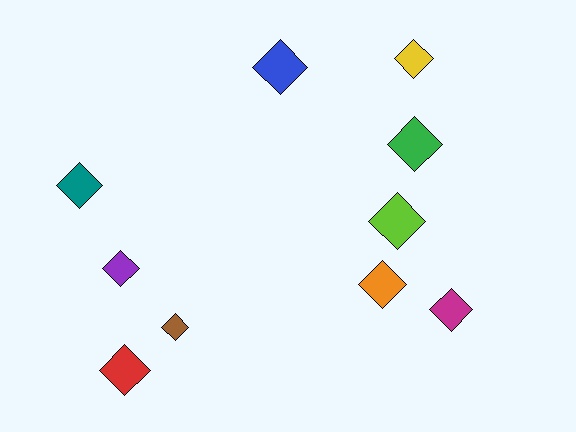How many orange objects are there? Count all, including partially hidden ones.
There is 1 orange object.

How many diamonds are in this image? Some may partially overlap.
There are 10 diamonds.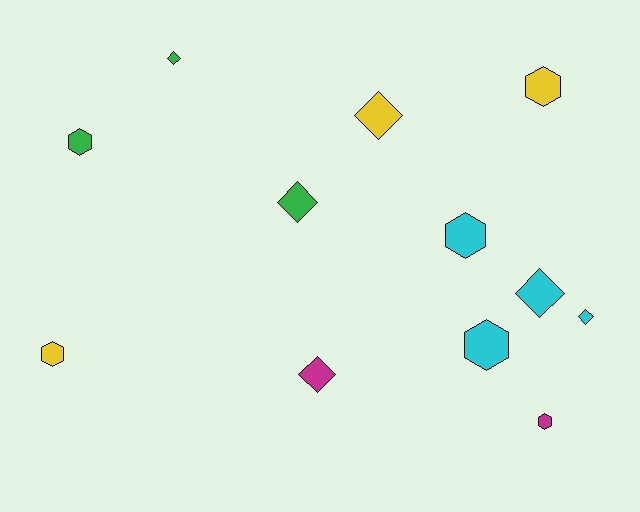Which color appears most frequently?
Cyan, with 4 objects.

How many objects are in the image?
There are 12 objects.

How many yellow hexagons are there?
There are 2 yellow hexagons.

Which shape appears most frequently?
Hexagon, with 6 objects.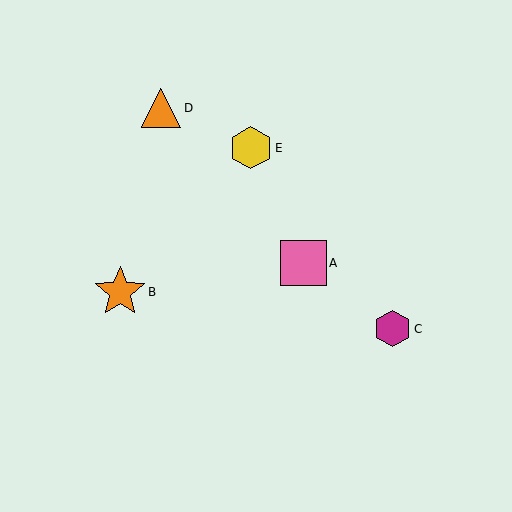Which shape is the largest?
The orange star (labeled B) is the largest.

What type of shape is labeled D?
Shape D is an orange triangle.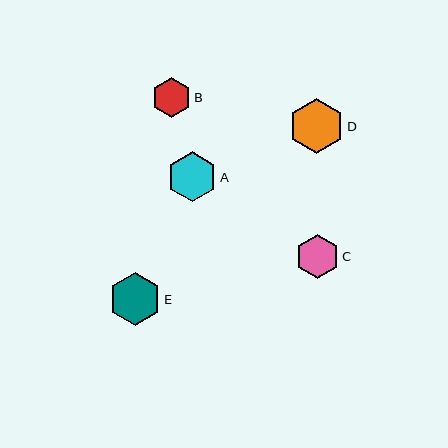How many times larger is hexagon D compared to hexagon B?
Hexagon D is approximately 1.4 times the size of hexagon B.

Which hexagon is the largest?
Hexagon D is the largest with a size of approximately 55 pixels.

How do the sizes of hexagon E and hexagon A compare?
Hexagon E and hexagon A are approximately the same size.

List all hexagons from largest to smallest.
From largest to smallest: D, E, A, C, B.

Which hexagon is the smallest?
Hexagon B is the smallest with a size of approximately 40 pixels.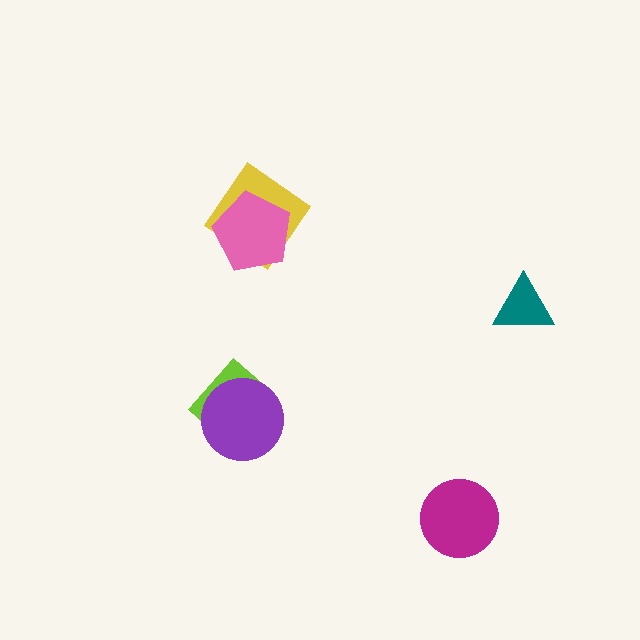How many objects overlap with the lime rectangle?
1 object overlaps with the lime rectangle.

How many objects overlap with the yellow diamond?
1 object overlaps with the yellow diamond.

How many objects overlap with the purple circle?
1 object overlaps with the purple circle.